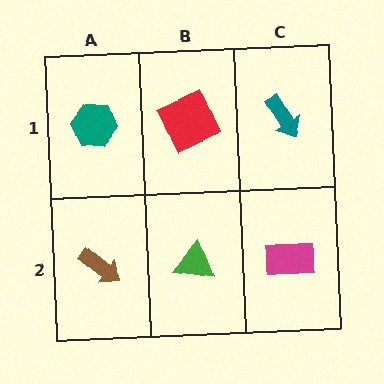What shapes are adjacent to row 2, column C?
A teal arrow (row 1, column C), a green triangle (row 2, column B).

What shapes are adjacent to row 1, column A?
A brown arrow (row 2, column A), a red square (row 1, column B).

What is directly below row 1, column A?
A brown arrow.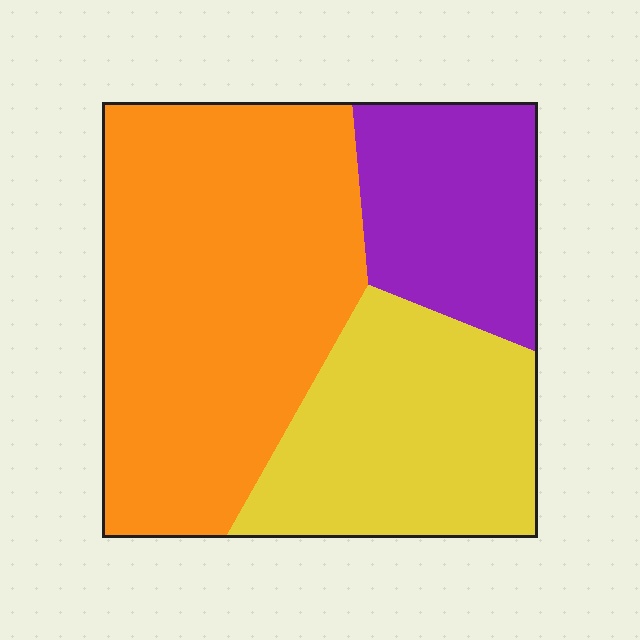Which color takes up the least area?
Purple, at roughly 20%.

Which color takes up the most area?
Orange, at roughly 50%.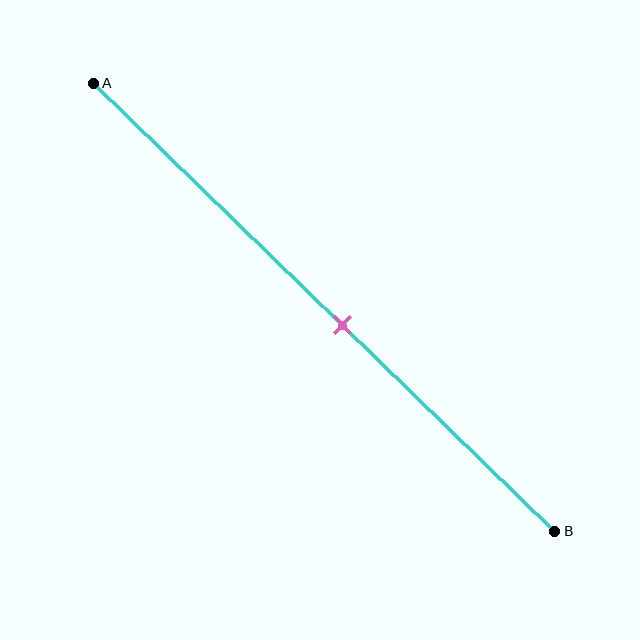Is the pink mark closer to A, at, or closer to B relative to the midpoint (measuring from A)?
The pink mark is closer to point B than the midpoint of segment AB.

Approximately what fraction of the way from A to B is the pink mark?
The pink mark is approximately 55% of the way from A to B.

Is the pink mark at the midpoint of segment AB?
No, the mark is at about 55% from A, not at the 50% midpoint.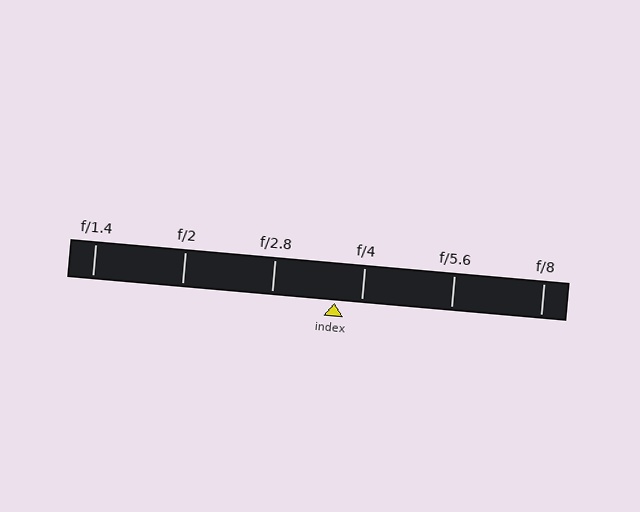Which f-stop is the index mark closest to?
The index mark is closest to f/4.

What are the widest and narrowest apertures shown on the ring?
The widest aperture shown is f/1.4 and the narrowest is f/8.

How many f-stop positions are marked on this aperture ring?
There are 6 f-stop positions marked.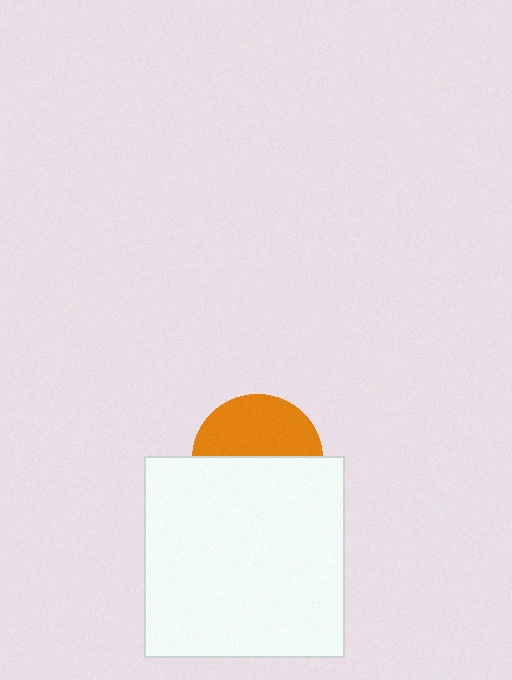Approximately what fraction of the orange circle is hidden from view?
Roughly 53% of the orange circle is hidden behind the white square.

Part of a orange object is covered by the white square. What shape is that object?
It is a circle.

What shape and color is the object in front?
The object in front is a white square.